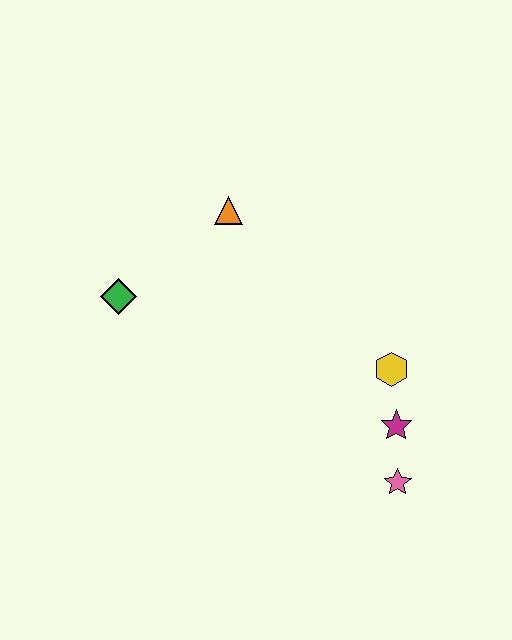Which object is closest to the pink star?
The magenta star is closest to the pink star.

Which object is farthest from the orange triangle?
The pink star is farthest from the orange triangle.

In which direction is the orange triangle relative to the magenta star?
The orange triangle is above the magenta star.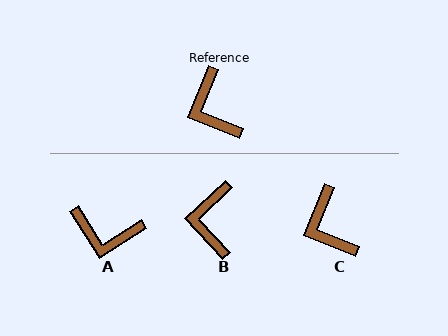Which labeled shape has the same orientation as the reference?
C.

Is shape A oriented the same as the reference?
No, it is off by about 55 degrees.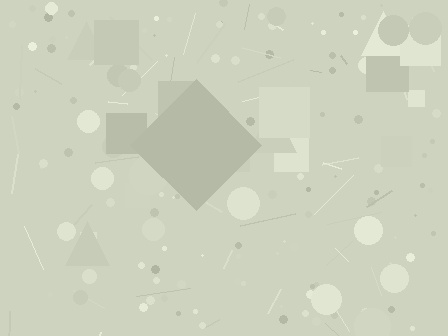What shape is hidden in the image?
A diamond is hidden in the image.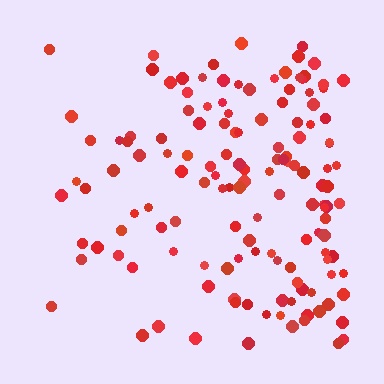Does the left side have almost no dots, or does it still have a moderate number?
Still a moderate number, just noticeably fewer than the right.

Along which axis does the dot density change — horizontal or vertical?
Horizontal.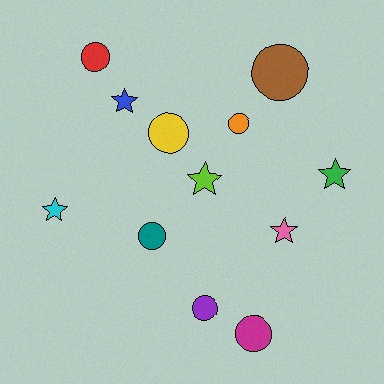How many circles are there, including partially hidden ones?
There are 7 circles.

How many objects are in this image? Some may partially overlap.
There are 12 objects.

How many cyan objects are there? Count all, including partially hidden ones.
There is 1 cyan object.